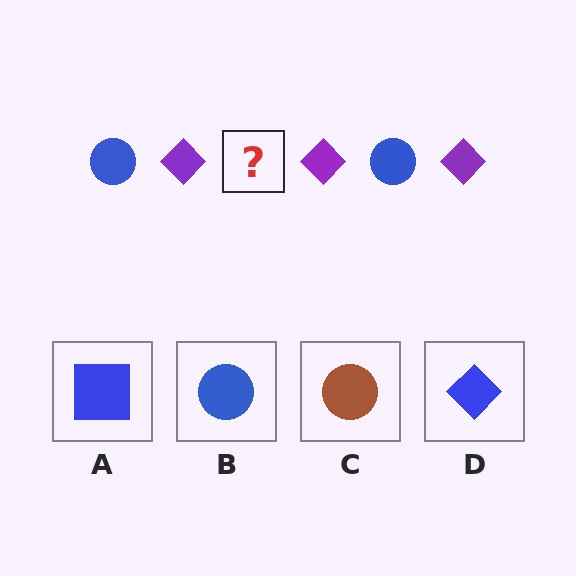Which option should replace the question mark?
Option B.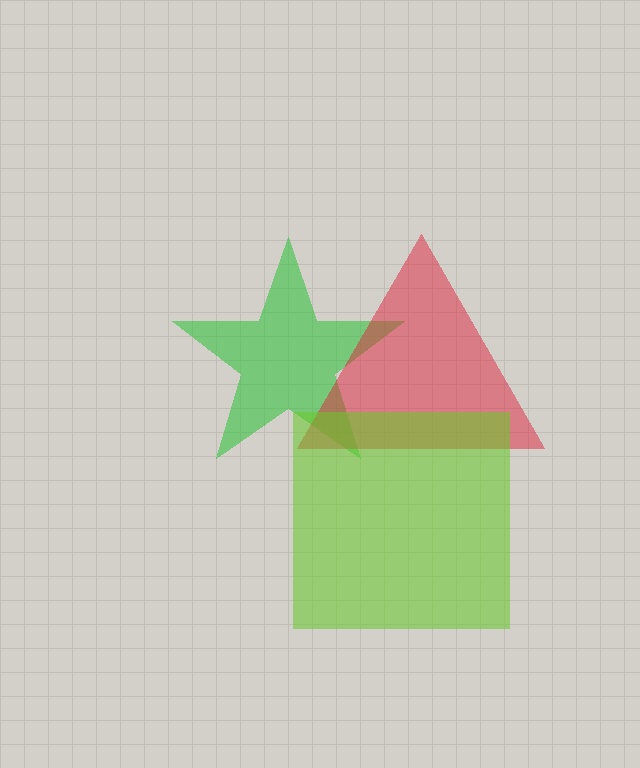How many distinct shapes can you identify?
There are 3 distinct shapes: a green star, a red triangle, a lime square.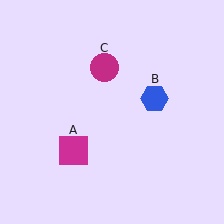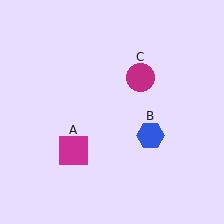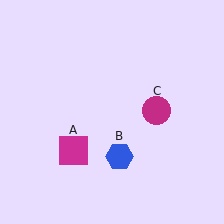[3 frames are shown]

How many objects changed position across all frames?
2 objects changed position: blue hexagon (object B), magenta circle (object C).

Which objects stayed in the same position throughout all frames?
Magenta square (object A) remained stationary.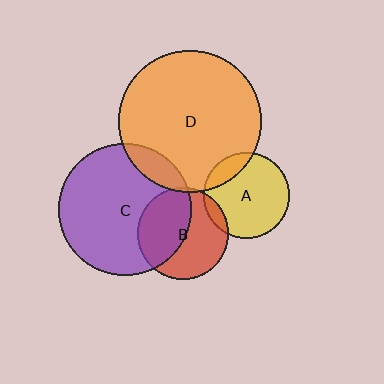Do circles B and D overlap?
Yes.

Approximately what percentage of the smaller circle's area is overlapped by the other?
Approximately 5%.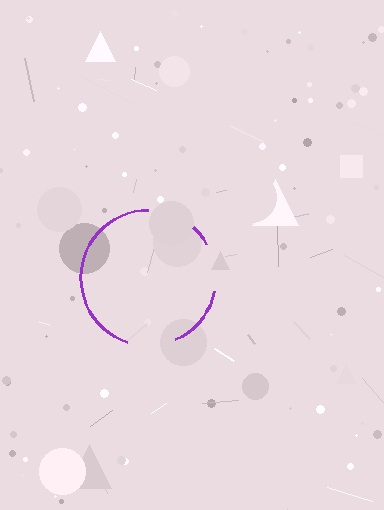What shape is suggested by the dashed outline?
The dashed outline suggests a circle.